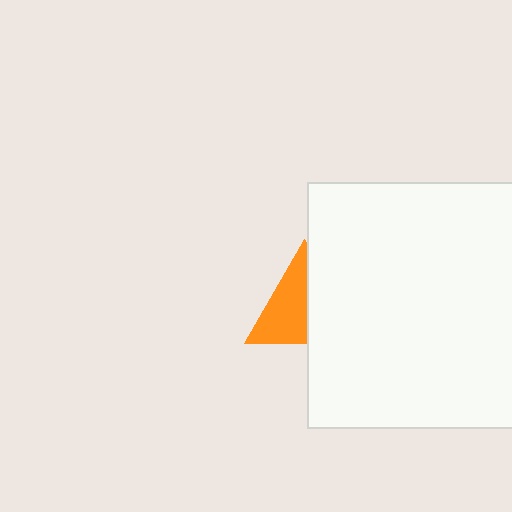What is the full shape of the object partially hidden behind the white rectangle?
The partially hidden object is an orange triangle.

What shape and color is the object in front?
The object in front is a white rectangle.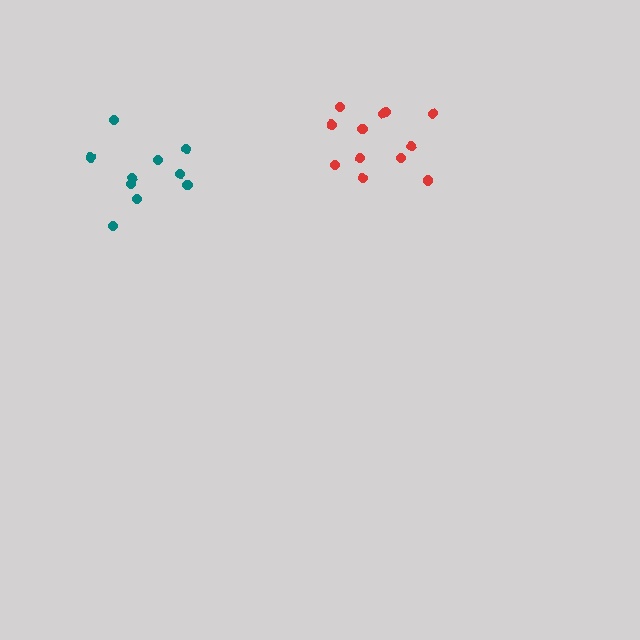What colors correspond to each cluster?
The clusters are colored: red, teal.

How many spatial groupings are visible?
There are 2 spatial groupings.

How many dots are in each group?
Group 1: 12 dots, Group 2: 10 dots (22 total).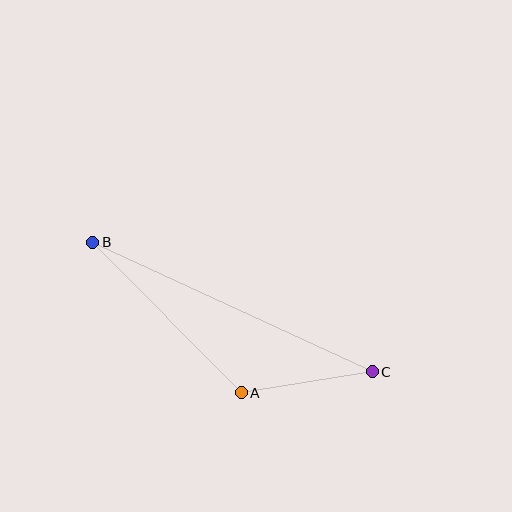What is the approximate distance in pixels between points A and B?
The distance between A and B is approximately 211 pixels.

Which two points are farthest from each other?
Points B and C are farthest from each other.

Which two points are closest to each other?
Points A and C are closest to each other.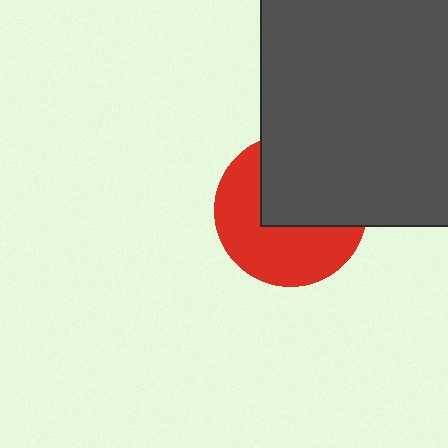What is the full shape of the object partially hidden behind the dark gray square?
The partially hidden object is a red circle.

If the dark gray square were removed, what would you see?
You would see the complete red circle.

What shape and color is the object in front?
The object in front is a dark gray square.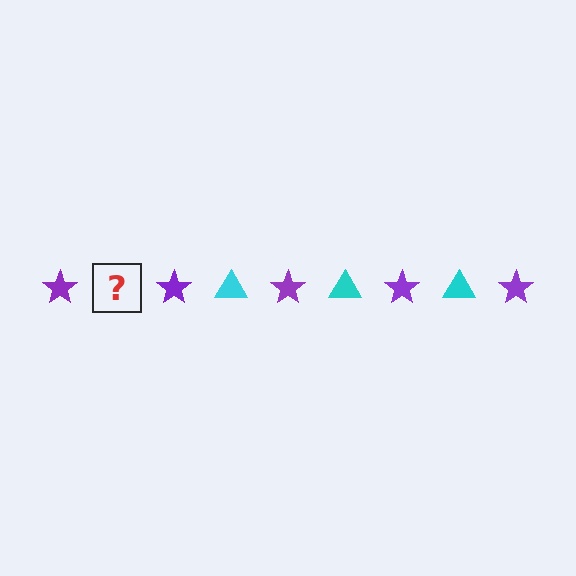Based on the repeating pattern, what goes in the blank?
The blank should be a cyan triangle.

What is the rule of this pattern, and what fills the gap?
The rule is that the pattern alternates between purple star and cyan triangle. The gap should be filled with a cyan triangle.